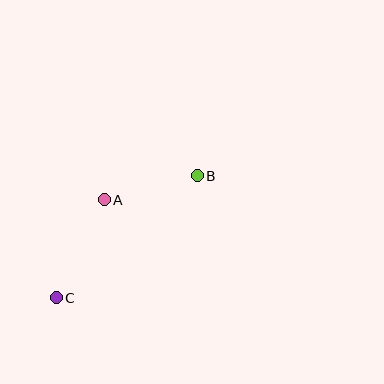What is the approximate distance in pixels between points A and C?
The distance between A and C is approximately 109 pixels.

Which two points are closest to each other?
Points A and B are closest to each other.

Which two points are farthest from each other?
Points B and C are farthest from each other.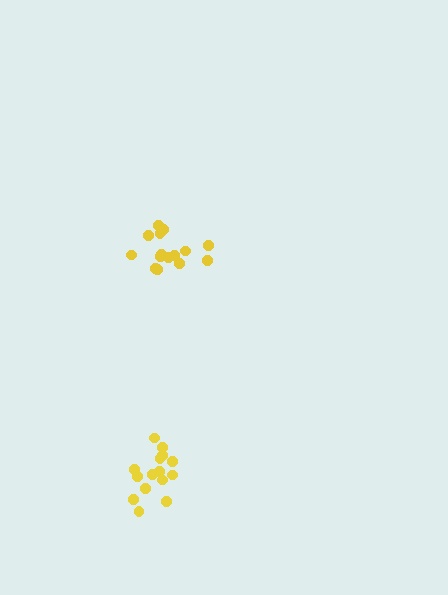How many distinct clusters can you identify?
There are 2 distinct clusters.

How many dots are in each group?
Group 1: 15 dots, Group 2: 15 dots (30 total).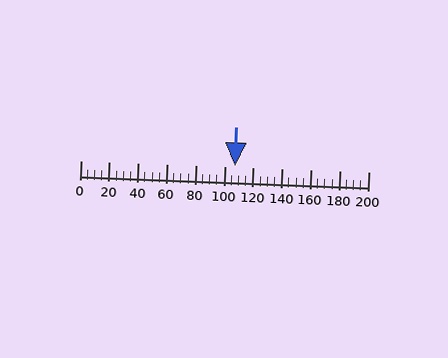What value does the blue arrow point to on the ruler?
The blue arrow points to approximately 107.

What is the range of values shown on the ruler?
The ruler shows values from 0 to 200.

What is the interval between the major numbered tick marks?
The major tick marks are spaced 20 units apart.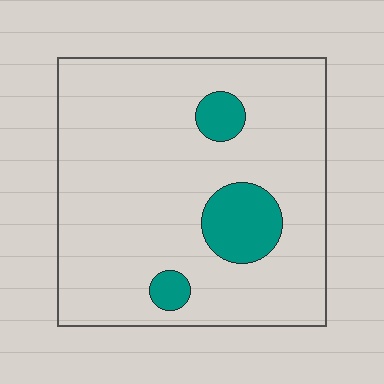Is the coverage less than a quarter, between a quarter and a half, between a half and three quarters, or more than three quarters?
Less than a quarter.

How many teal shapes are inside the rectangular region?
3.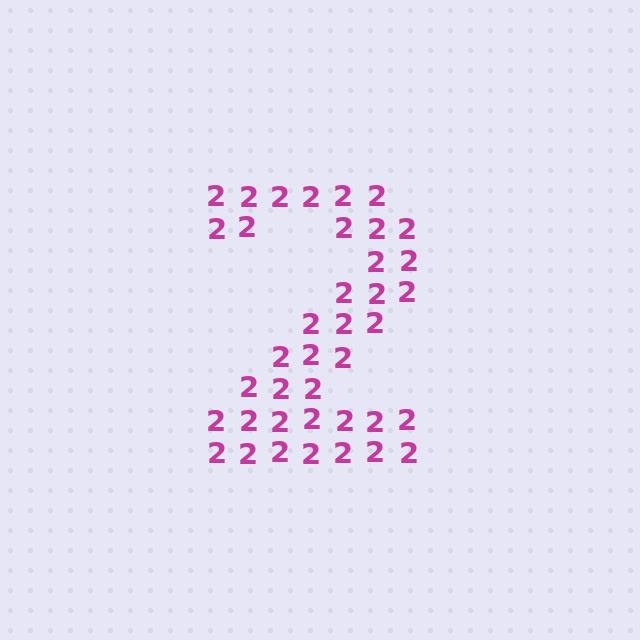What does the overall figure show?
The overall figure shows the digit 2.